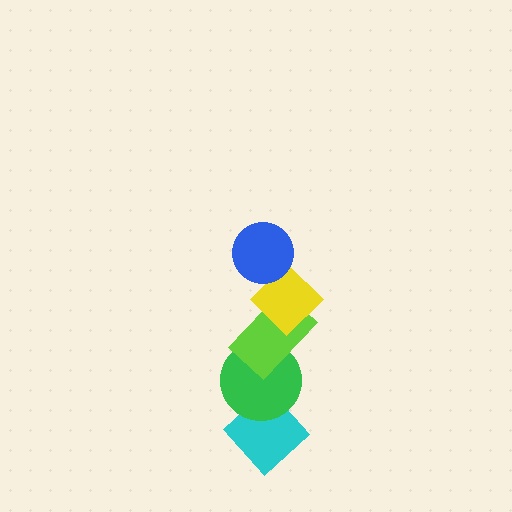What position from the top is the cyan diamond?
The cyan diamond is 5th from the top.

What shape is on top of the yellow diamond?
The blue circle is on top of the yellow diamond.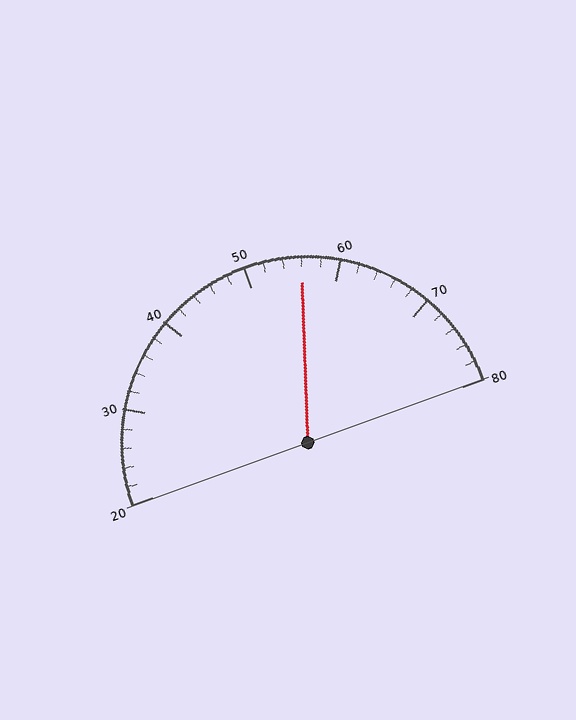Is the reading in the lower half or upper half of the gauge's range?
The reading is in the upper half of the range (20 to 80).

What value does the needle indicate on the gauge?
The needle indicates approximately 56.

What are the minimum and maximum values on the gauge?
The gauge ranges from 20 to 80.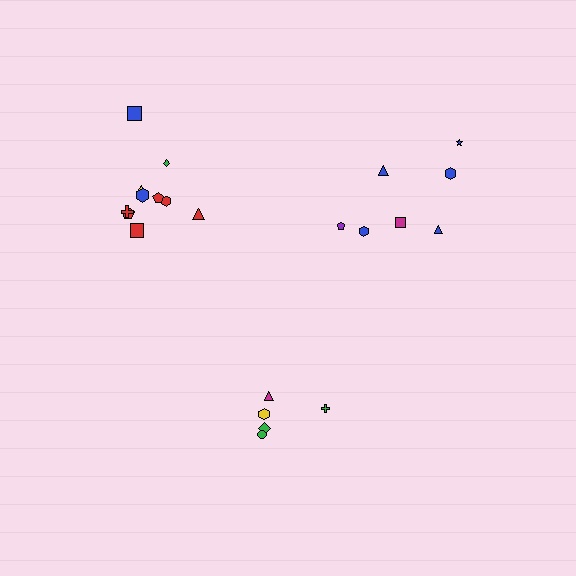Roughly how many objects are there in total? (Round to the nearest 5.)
Roughly 20 objects in total.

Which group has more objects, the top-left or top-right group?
The top-left group.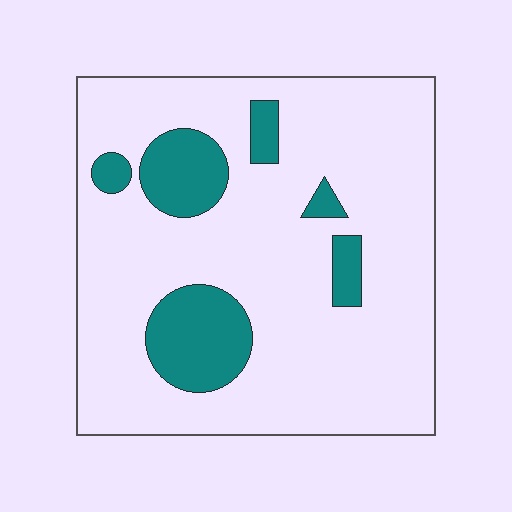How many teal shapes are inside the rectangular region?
6.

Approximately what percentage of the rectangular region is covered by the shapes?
Approximately 15%.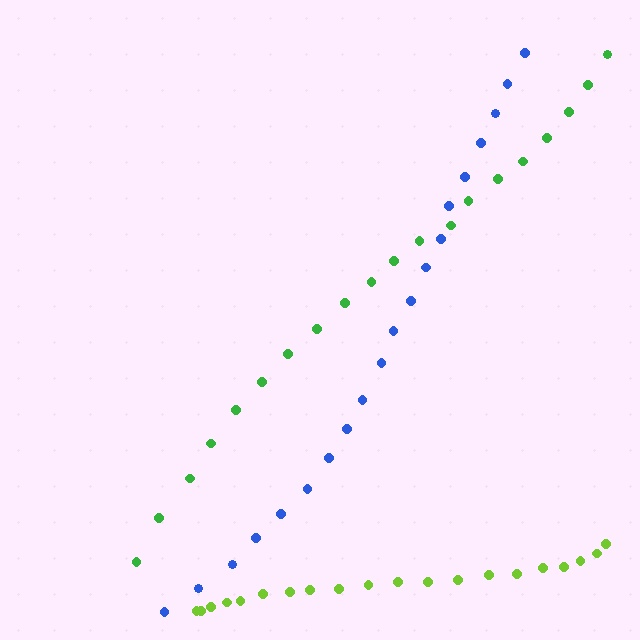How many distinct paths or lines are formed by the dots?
There are 3 distinct paths.